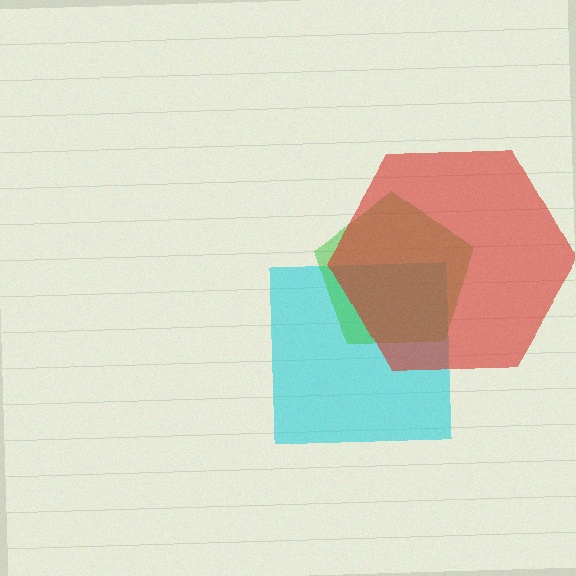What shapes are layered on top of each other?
The layered shapes are: a cyan square, a green pentagon, a red hexagon.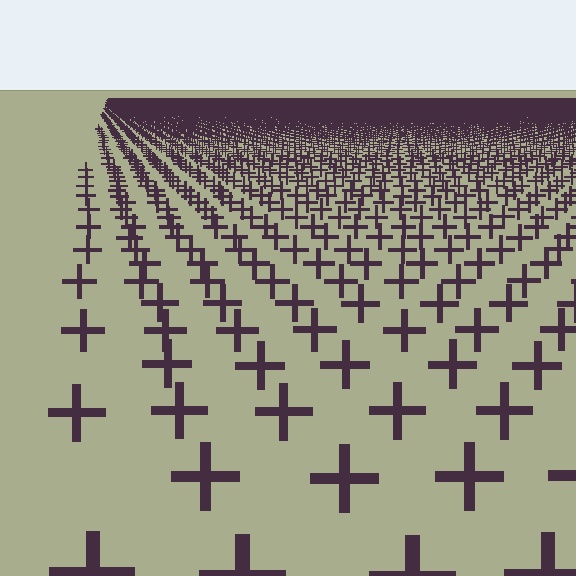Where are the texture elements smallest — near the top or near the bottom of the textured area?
Near the top.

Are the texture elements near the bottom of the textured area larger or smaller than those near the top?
Larger. Near the bottom, elements are closer to the viewer and appear at a bigger on-screen size.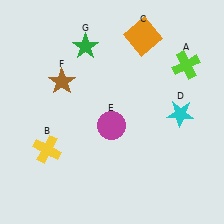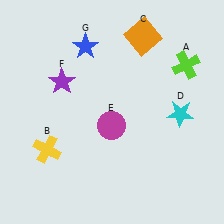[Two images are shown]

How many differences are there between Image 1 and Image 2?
There are 2 differences between the two images.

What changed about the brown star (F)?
In Image 1, F is brown. In Image 2, it changed to purple.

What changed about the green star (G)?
In Image 1, G is green. In Image 2, it changed to blue.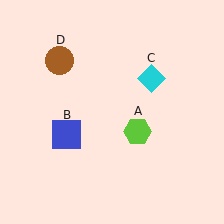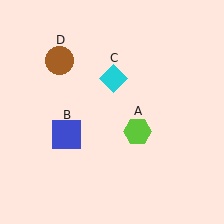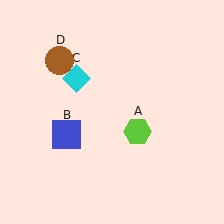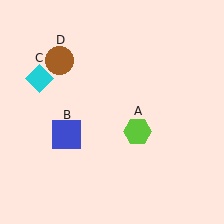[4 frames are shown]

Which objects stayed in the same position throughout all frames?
Lime hexagon (object A) and blue square (object B) and brown circle (object D) remained stationary.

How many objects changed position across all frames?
1 object changed position: cyan diamond (object C).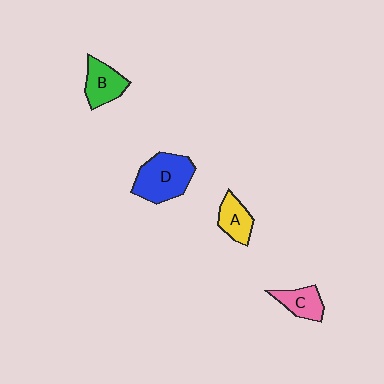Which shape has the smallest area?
Shape A (yellow).